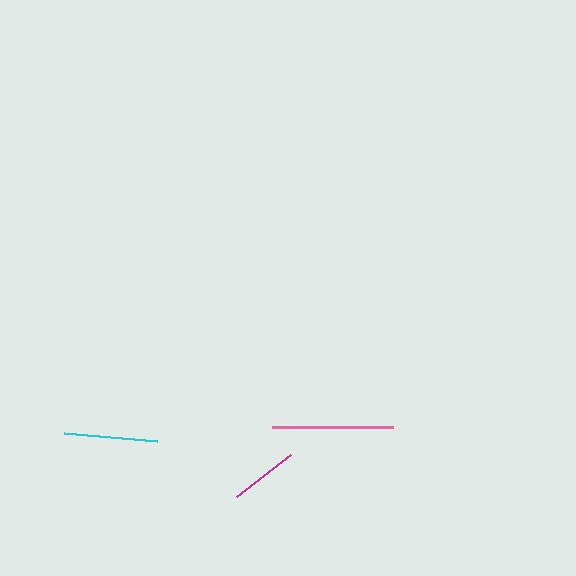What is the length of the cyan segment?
The cyan segment is approximately 94 pixels long.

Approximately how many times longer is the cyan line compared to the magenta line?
The cyan line is approximately 1.4 times the length of the magenta line.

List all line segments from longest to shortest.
From longest to shortest: pink, cyan, magenta.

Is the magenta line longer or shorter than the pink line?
The pink line is longer than the magenta line.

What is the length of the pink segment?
The pink segment is approximately 121 pixels long.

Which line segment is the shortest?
The magenta line is the shortest at approximately 68 pixels.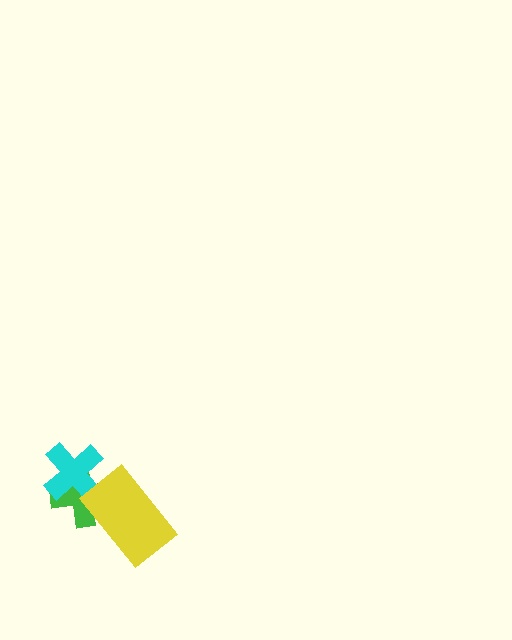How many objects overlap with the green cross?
2 objects overlap with the green cross.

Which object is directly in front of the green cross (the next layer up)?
The cyan cross is directly in front of the green cross.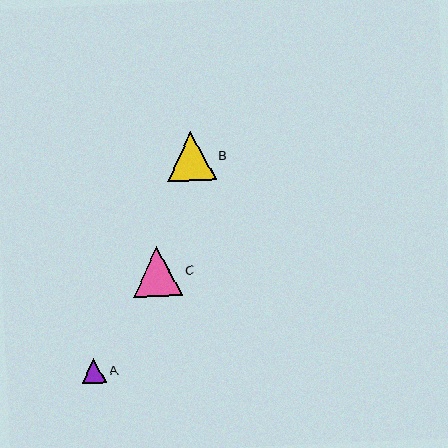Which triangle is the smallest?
Triangle A is the smallest with a size of approximately 25 pixels.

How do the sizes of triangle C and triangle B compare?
Triangle C and triangle B are approximately the same size.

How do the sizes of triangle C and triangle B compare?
Triangle C and triangle B are approximately the same size.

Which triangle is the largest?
Triangle C is the largest with a size of approximately 49 pixels.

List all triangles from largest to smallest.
From largest to smallest: C, B, A.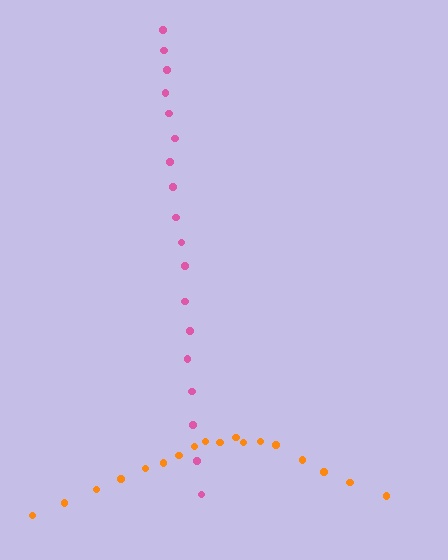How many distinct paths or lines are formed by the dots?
There are 2 distinct paths.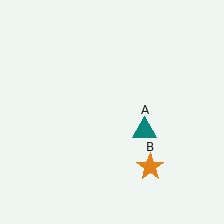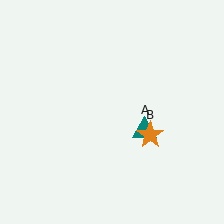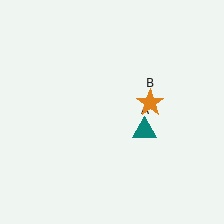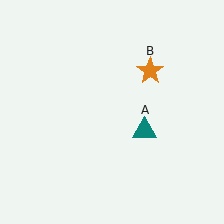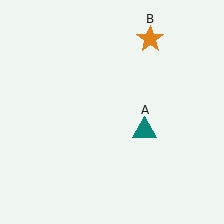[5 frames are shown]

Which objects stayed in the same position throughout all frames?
Teal triangle (object A) remained stationary.